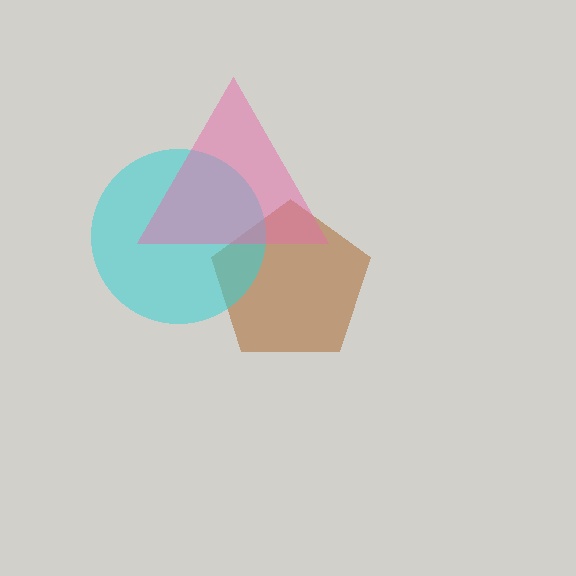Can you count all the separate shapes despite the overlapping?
Yes, there are 3 separate shapes.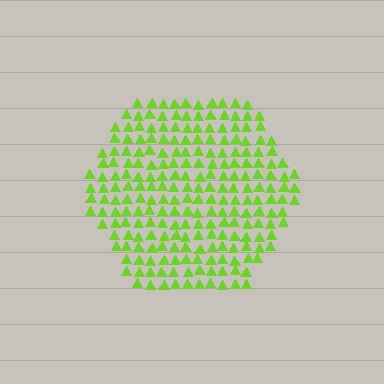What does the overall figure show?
The overall figure shows a hexagon.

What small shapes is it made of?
It is made of small triangles.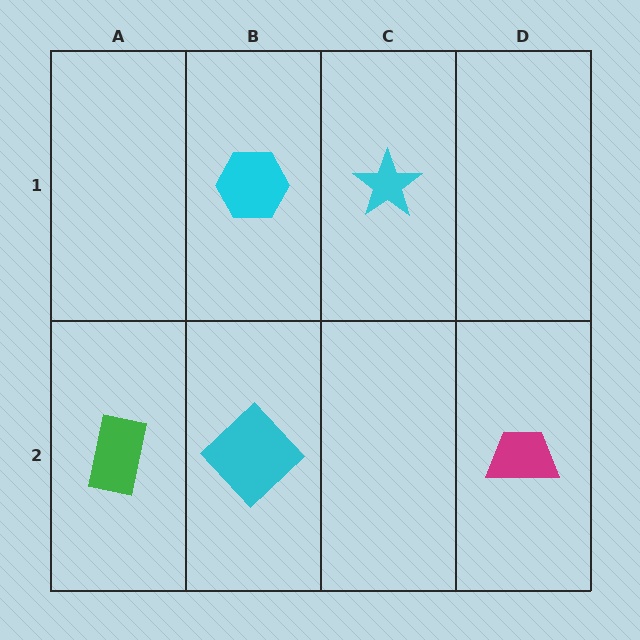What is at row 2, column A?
A green rectangle.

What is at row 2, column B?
A cyan diamond.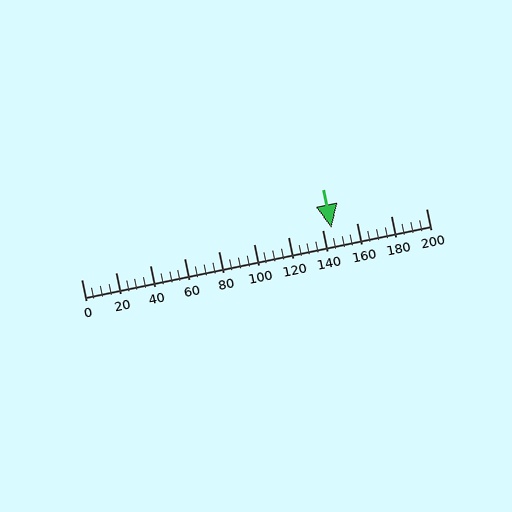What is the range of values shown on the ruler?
The ruler shows values from 0 to 200.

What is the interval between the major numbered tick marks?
The major tick marks are spaced 20 units apart.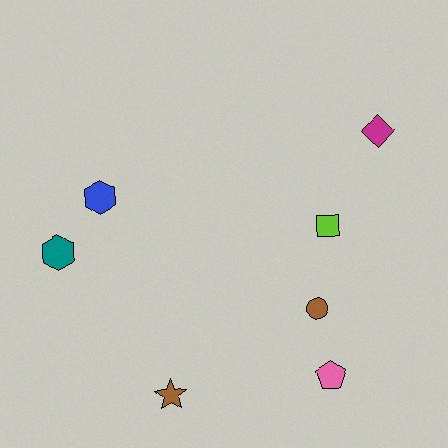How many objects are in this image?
There are 7 objects.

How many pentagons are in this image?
There is 1 pentagon.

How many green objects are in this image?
There are no green objects.